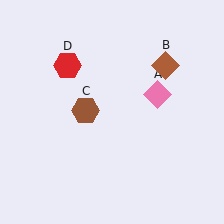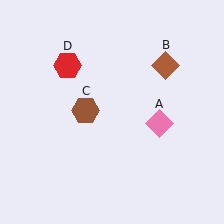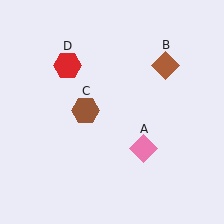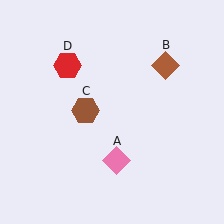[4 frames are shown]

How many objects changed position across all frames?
1 object changed position: pink diamond (object A).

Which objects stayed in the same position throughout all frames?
Brown diamond (object B) and brown hexagon (object C) and red hexagon (object D) remained stationary.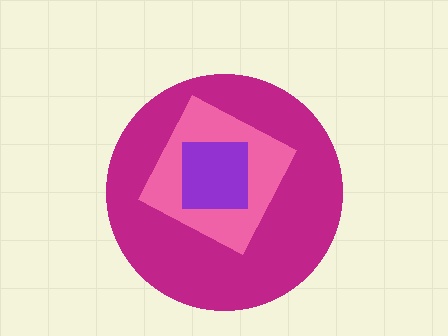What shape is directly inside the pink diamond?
The purple square.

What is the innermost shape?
The purple square.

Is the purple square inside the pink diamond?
Yes.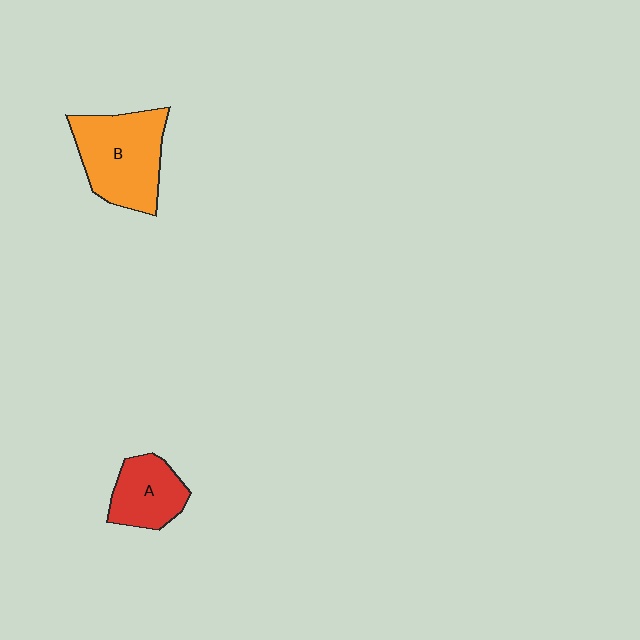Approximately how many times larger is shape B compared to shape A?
Approximately 1.6 times.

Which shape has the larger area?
Shape B (orange).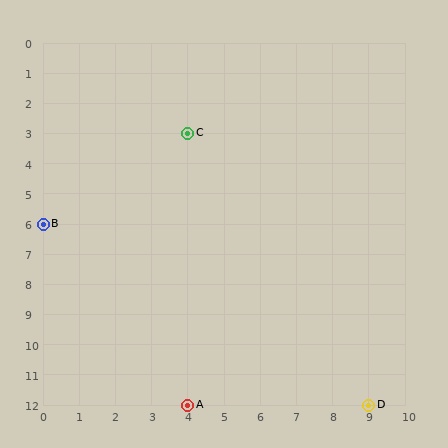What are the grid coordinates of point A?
Point A is at grid coordinates (4, 12).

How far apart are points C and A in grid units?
Points C and A are 9 rows apart.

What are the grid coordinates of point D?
Point D is at grid coordinates (9, 12).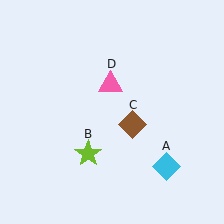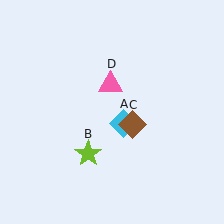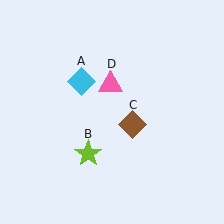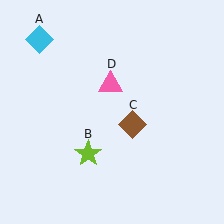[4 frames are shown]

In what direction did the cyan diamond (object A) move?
The cyan diamond (object A) moved up and to the left.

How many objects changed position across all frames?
1 object changed position: cyan diamond (object A).